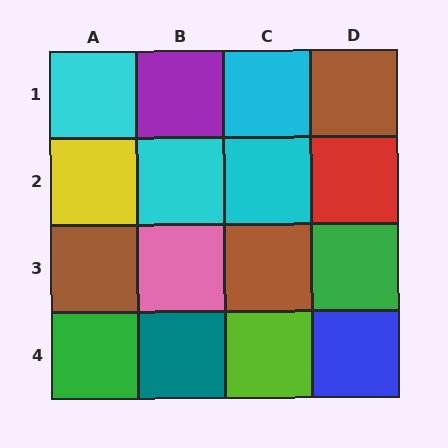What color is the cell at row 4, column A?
Green.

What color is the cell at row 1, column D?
Brown.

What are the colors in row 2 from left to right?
Yellow, cyan, cyan, red.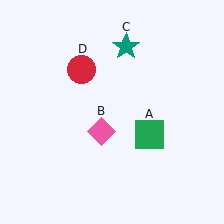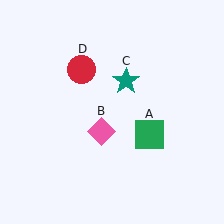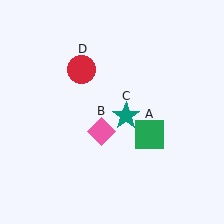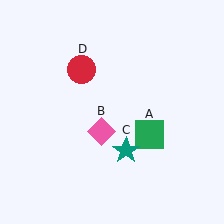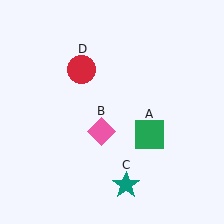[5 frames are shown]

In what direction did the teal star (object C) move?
The teal star (object C) moved down.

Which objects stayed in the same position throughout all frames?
Green square (object A) and pink diamond (object B) and red circle (object D) remained stationary.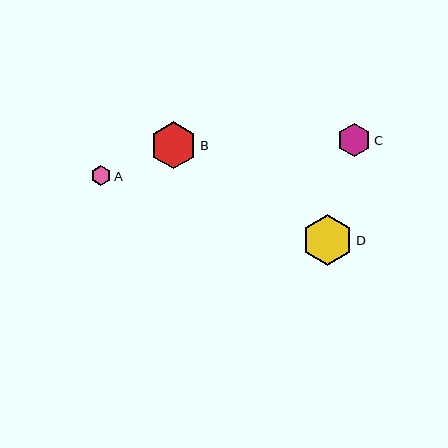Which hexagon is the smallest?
Hexagon A is the smallest with a size of approximately 20 pixels.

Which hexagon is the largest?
Hexagon D is the largest with a size of approximately 51 pixels.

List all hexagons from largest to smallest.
From largest to smallest: D, B, C, A.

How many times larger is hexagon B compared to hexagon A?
Hexagon B is approximately 2.3 times the size of hexagon A.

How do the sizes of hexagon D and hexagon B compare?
Hexagon D and hexagon B are approximately the same size.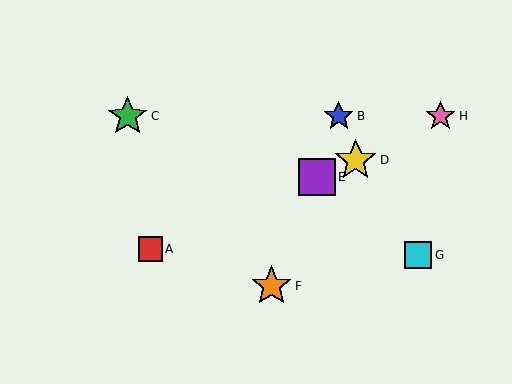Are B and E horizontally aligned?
No, B is at y≈116 and E is at y≈177.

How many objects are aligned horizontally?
3 objects (B, C, H) are aligned horizontally.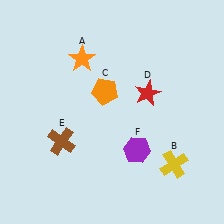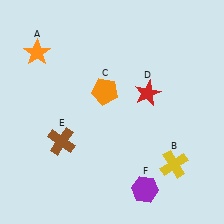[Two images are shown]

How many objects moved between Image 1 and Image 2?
2 objects moved between the two images.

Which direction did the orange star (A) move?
The orange star (A) moved left.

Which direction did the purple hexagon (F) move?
The purple hexagon (F) moved down.